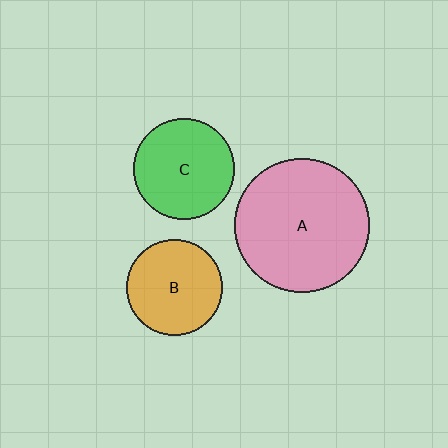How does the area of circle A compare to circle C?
Approximately 1.8 times.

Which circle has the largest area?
Circle A (pink).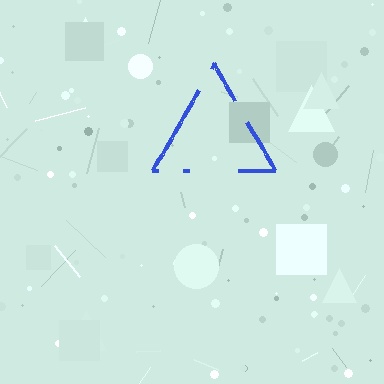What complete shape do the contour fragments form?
The contour fragments form a triangle.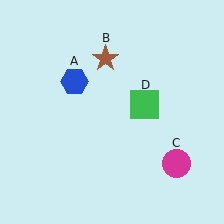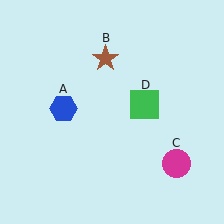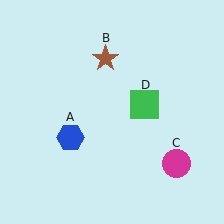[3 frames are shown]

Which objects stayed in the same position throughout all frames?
Brown star (object B) and magenta circle (object C) and green square (object D) remained stationary.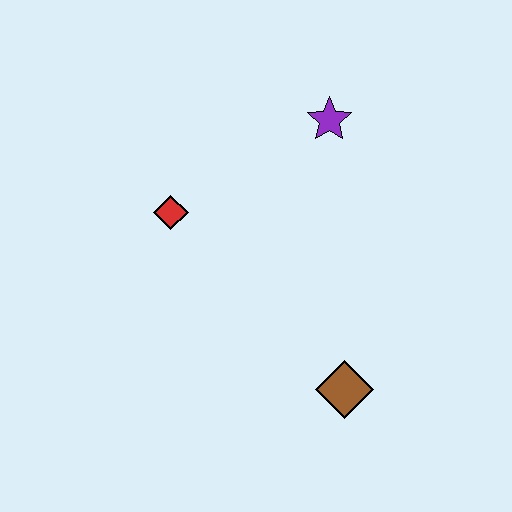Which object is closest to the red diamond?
The purple star is closest to the red diamond.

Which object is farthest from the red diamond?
The brown diamond is farthest from the red diamond.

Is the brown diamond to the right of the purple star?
Yes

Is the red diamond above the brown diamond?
Yes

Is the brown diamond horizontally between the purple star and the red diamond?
No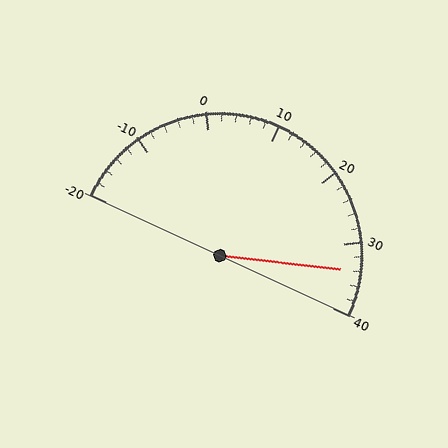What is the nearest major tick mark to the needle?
The nearest major tick mark is 30.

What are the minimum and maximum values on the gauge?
The gauge ranges from -20 to 40.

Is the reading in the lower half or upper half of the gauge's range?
The reading is in the upper half of the range (-20 to 40).